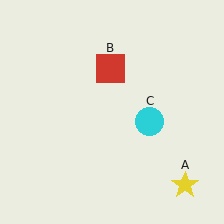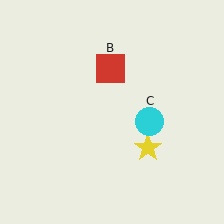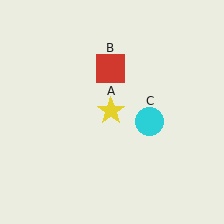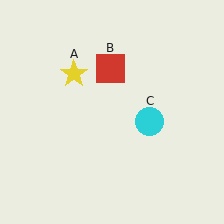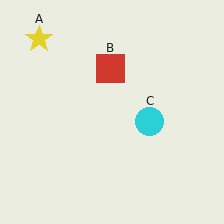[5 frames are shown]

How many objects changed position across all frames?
1 object changed position: yellow star (object A).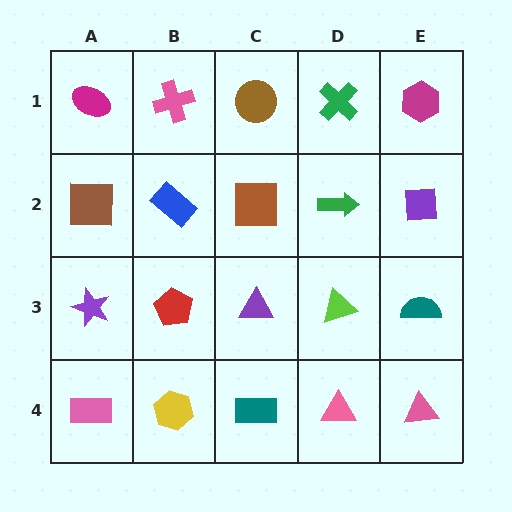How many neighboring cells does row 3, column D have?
4.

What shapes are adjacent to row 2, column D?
A green cross (row 1, column D), a lime triangle (row 3, column D), a brown square (row 2, column C), a purple square (row 2, column E).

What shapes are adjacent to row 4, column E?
A teal semicircle (row 3, column E), a pink triangle (row 4, column D).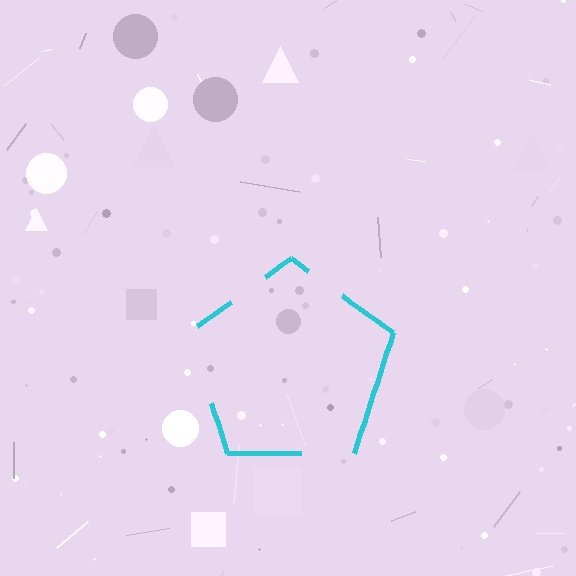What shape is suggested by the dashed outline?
The dashed outline suggests a pentagon.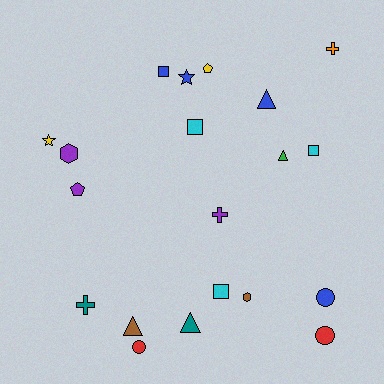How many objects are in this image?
There are 20 objects.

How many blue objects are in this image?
There are 4 blue objects.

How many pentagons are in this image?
There are 2 pentagons.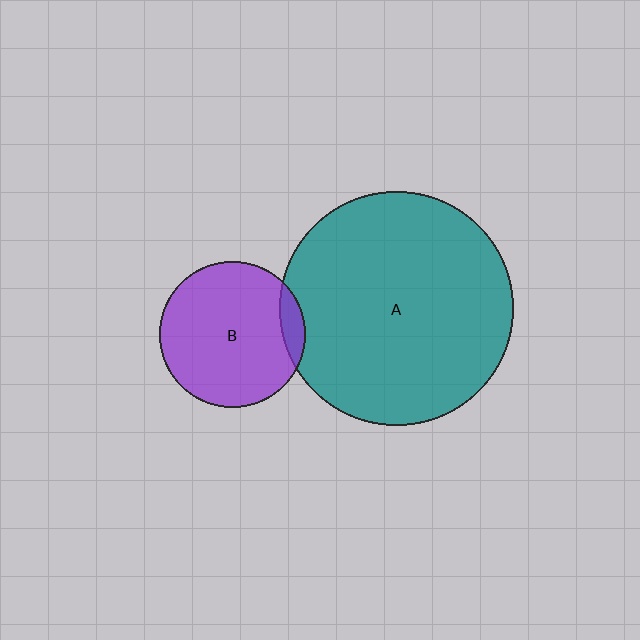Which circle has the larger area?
Circle A (teal).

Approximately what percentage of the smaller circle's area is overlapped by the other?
Approximately 10%.